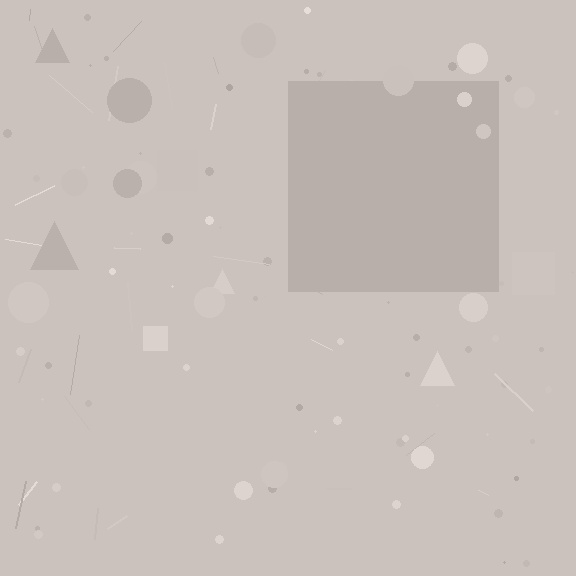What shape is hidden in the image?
A square is hidden in the image.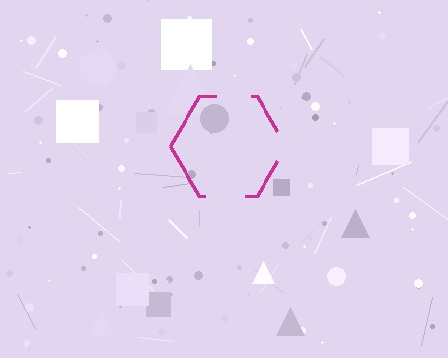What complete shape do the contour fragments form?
The contour fragments form a hexagon.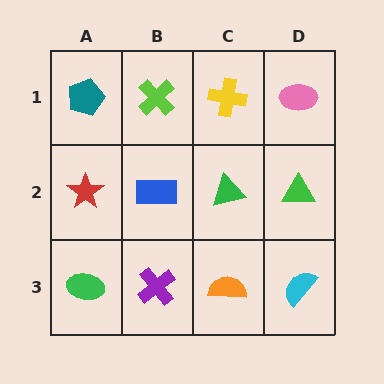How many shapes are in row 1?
4 shapes.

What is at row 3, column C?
An orange semicircle.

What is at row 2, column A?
A red star.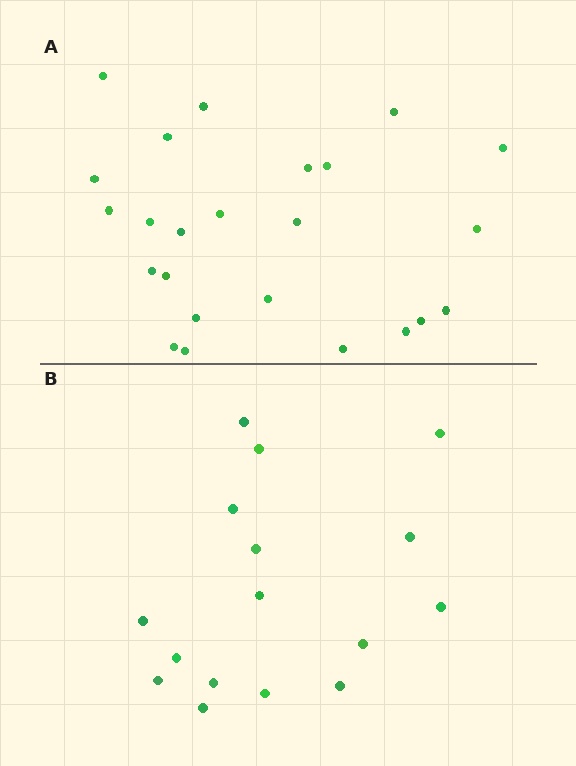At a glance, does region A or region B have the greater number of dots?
Region A (the top region) has more dots.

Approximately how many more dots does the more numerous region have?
Region A has roughly 8 or so more dots than region B.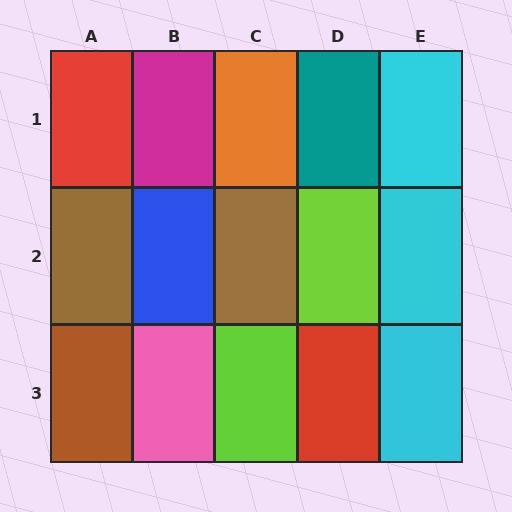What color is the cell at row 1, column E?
Cyan.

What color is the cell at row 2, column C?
Brown.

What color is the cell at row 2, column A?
Brown.